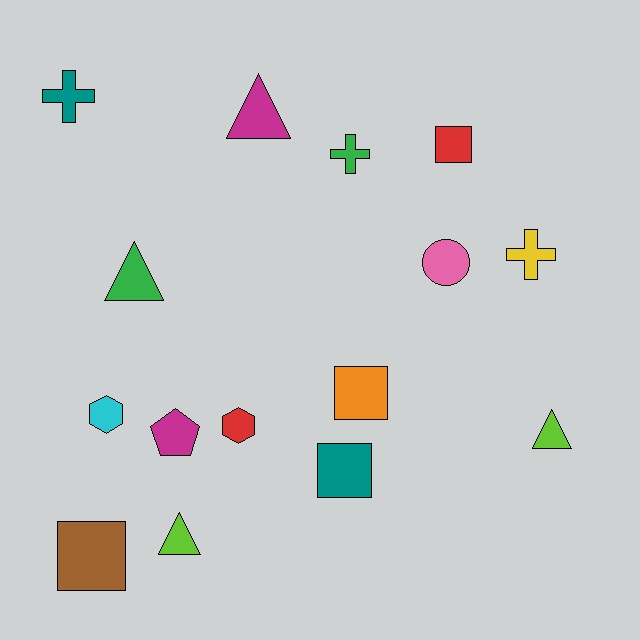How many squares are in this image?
There are 4 squares.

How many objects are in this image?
There are 15 objects.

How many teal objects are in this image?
There are 2 teal objects.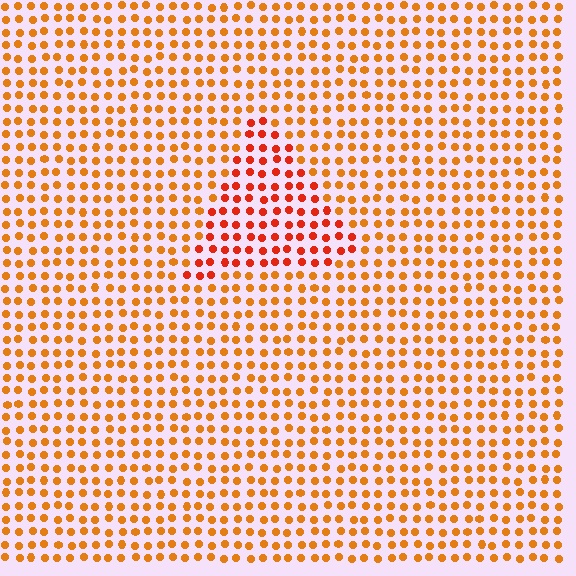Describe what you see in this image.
The image is filled with small orange elements in a uniform arrangement. A triangle-shaped region is visible where the elements are tinted to a slightly different hue, forming a subtle color boundary.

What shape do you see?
I see a triangle.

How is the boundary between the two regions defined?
The boundary is defined purely by a slight shift in hue (about 26 degrees). Spacing, size, and orientation are identical on both sides.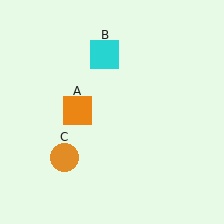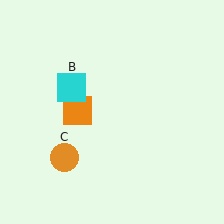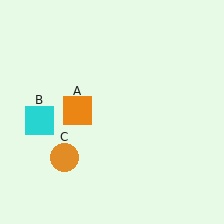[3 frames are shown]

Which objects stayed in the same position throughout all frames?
Orange square (object A) and orange circle (object C) remained stationary.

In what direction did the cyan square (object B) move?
The cyan square (object B) moved down and to the left.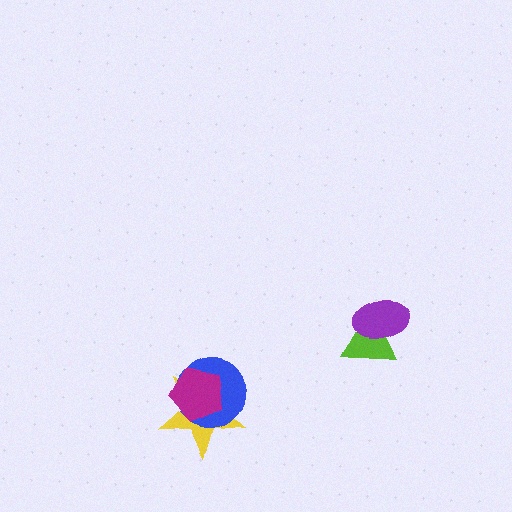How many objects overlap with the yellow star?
2 objects overlap with the yellow star.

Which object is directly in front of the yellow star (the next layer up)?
The blue circle is directly in front of the yellow star.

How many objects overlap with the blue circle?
2 objects overlap with the blue circle.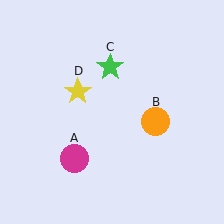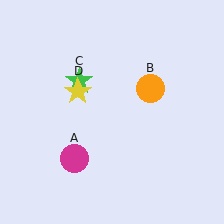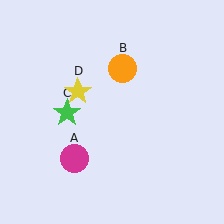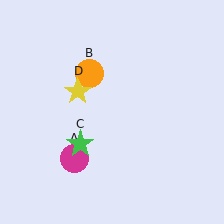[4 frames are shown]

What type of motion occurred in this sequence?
The orange circle (object B), green star (object C) rotated counterclockwise around the center of the scene.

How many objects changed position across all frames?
2 objects changed position: orange circle (object B), green star (object C).